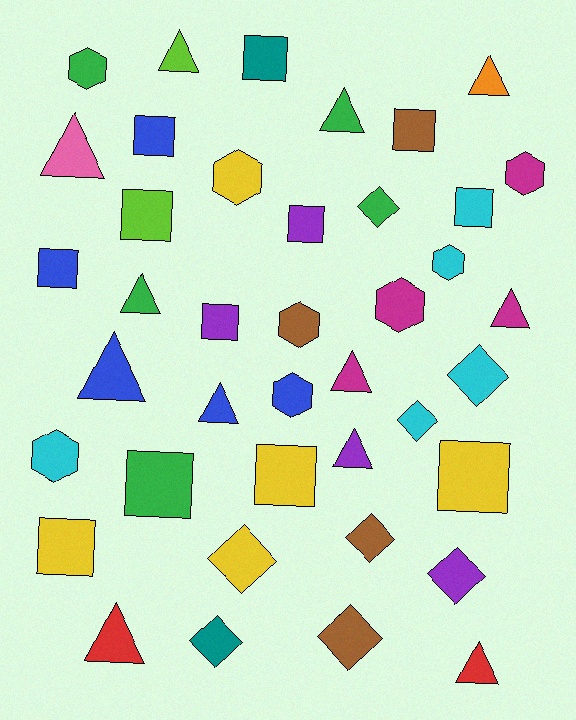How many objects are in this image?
There are 40 objects.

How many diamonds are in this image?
There are 8 diamonds.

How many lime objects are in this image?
There are 2 lime objects.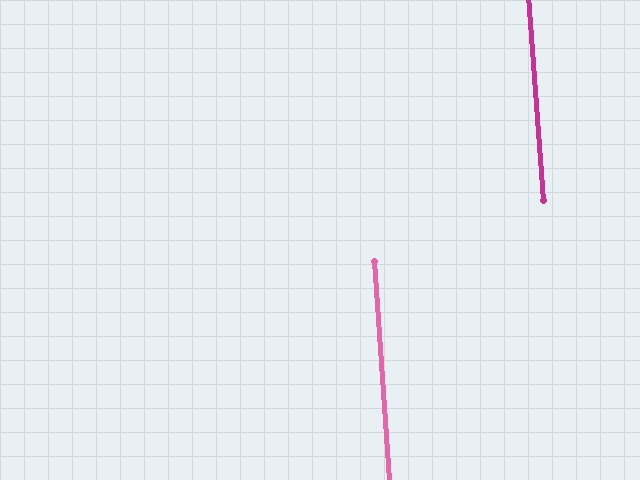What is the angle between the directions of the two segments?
Approximately 0 degrees.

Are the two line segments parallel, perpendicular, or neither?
Parallel — their directions differ by only 0.4°.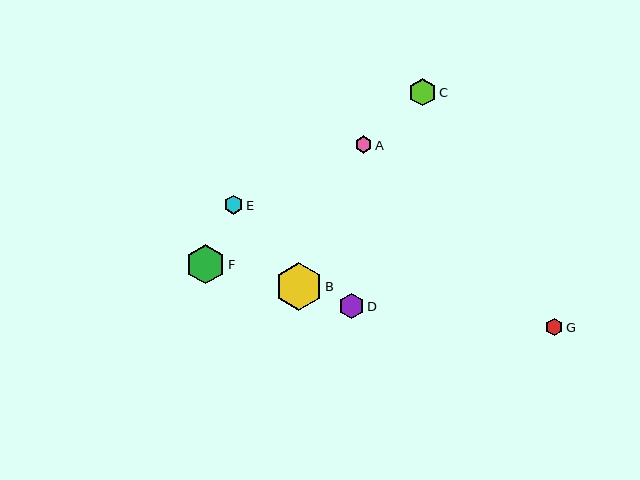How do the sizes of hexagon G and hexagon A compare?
Hexagon G and hexagon A are approximately the same size.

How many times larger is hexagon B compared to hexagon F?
Hexagon B is approximately 1.2 times the size of hexagon F.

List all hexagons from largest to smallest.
From largest to smallest: B, F, C, D, E, G, A.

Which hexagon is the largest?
Hexagon B is the largest with a size of approximately 47 pixels.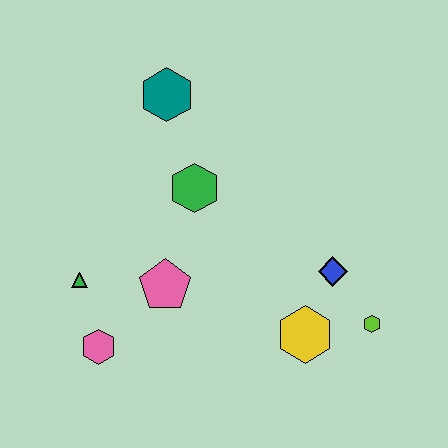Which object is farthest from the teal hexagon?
The lime hexagon is farthest from the teal hexagon.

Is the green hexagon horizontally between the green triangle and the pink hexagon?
No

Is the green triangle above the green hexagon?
No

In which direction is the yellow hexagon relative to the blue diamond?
The yellow hexagon is below the blue diamond.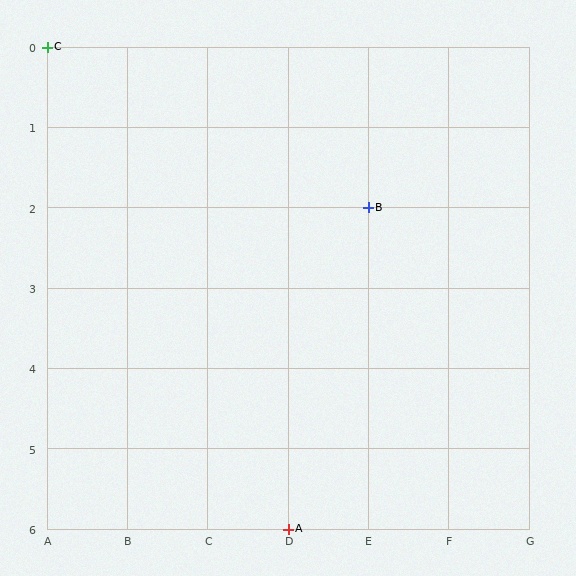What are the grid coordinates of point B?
Point B is at grid coordinates (E, 2).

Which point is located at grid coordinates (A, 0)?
Point C is at (A, 0).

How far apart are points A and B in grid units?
Points A and B are 1 column and 4 rows apart (about 4.1 grid units diagonally).